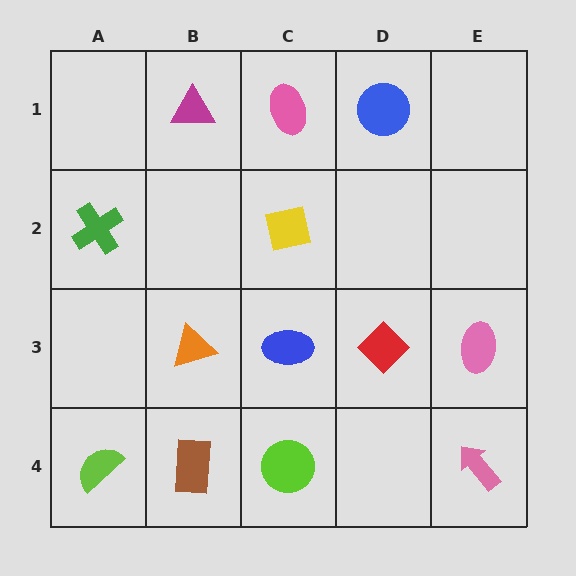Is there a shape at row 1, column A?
No, that cell is empty.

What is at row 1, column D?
A blue circle.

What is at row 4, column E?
A pink arrow.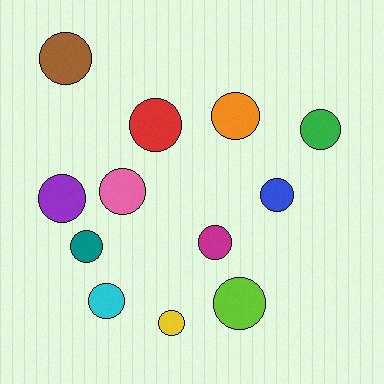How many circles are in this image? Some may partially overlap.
There are 12 circles.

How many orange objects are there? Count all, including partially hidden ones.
There is 1 orange object.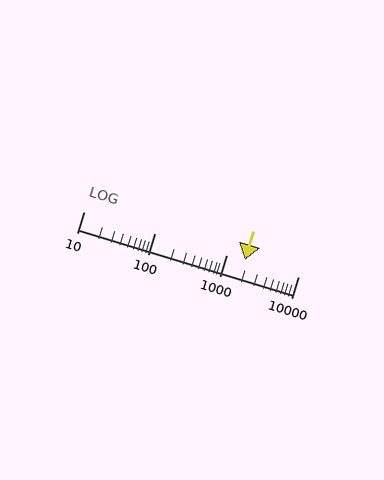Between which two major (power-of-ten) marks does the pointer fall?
The pointer is between 1000 and 10000.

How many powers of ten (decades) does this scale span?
The scale spans 3 decades, from 10 to 10000.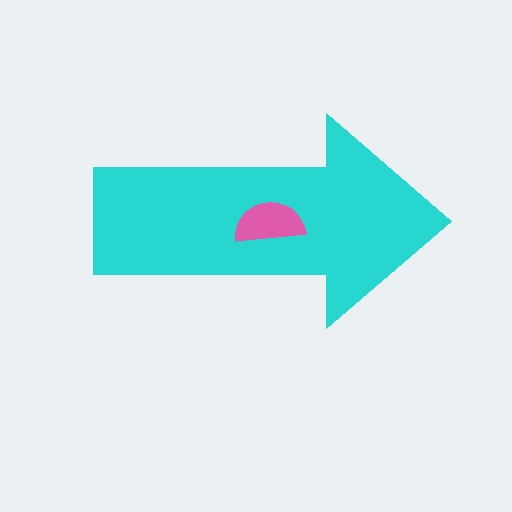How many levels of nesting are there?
2.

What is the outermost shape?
The cyan arrow.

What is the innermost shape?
The pink semicircle.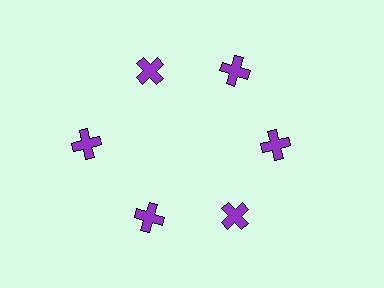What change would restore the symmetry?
The symmetry would be restored by moving it inward, back onto the ring so that all 6 crosses sit at equal angles and equal distance from the center.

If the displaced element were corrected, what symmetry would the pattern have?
It would have 6-fold rotational symmetry — the pattern would map onto itself every 60 degrees.